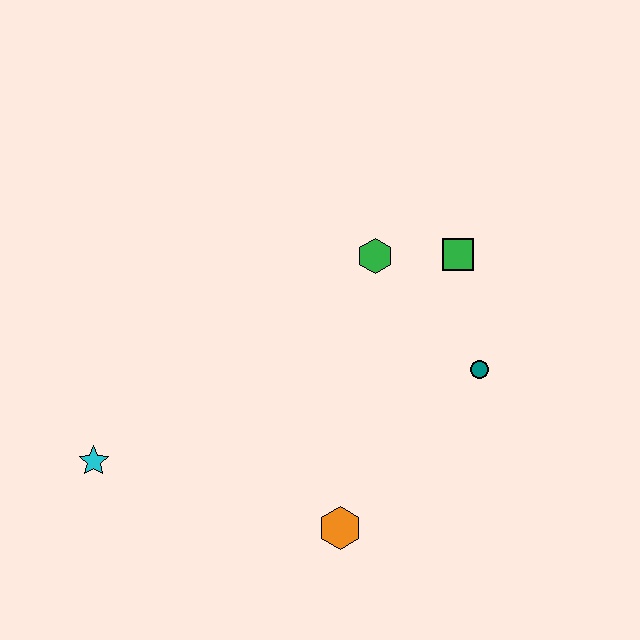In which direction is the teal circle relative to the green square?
The teal circle is below the green square.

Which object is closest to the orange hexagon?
The teal circle is closest to the orange hexagon.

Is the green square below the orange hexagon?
No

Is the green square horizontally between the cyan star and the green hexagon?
No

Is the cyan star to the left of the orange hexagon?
Yes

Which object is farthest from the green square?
The cyan star is farthest from the green square.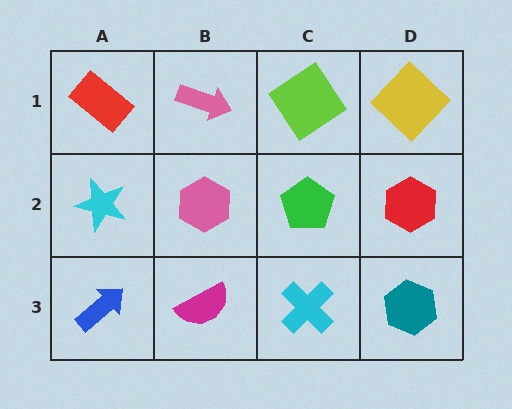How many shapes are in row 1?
4 shapes.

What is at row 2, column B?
A pink hexagon.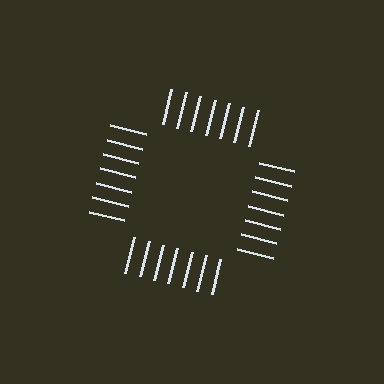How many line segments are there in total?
28 — 7 along each of the 4 edges.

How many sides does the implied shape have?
4 sides — the line-ends trace a square.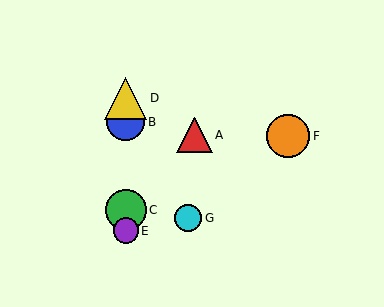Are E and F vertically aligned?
No, E is at x≈126 and F is at x≈288.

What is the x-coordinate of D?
Object D is at x≈126.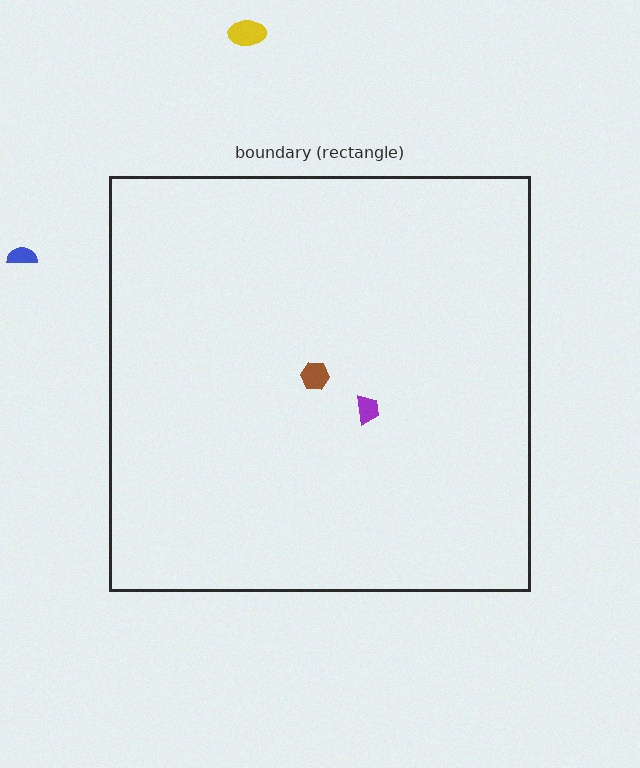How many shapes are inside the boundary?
2 inside, 2 outside.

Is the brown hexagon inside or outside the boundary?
Inside.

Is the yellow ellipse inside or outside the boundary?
Outside.